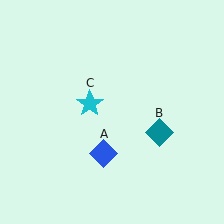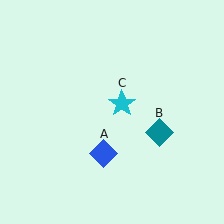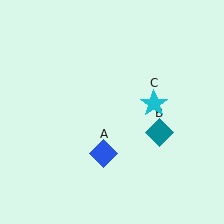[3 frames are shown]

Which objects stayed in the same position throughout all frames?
Blue diamond (object A) and teal diamond (object B) remained stationary.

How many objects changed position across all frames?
1 object changed position: cyan star (object C).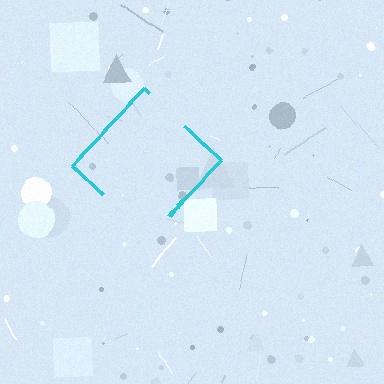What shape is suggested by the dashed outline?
The dashed outline suggests a diamond.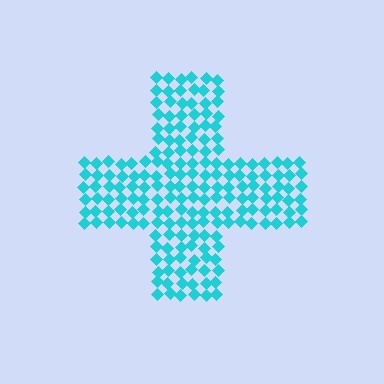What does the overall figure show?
The overall figure shows a cross.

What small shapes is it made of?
It is made of small diamonds.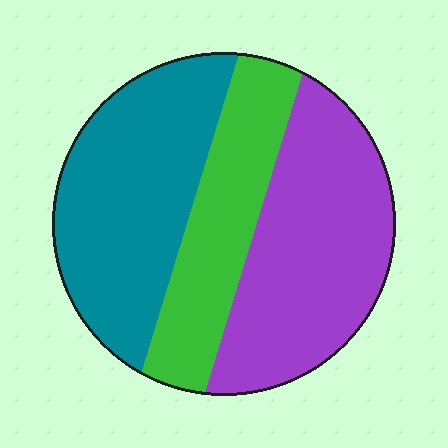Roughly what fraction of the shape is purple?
Purple covers roughly 40% of the shape.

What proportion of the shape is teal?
Teal takes up between a quarter and a half of the shape.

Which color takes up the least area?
Green, at roughly 25%.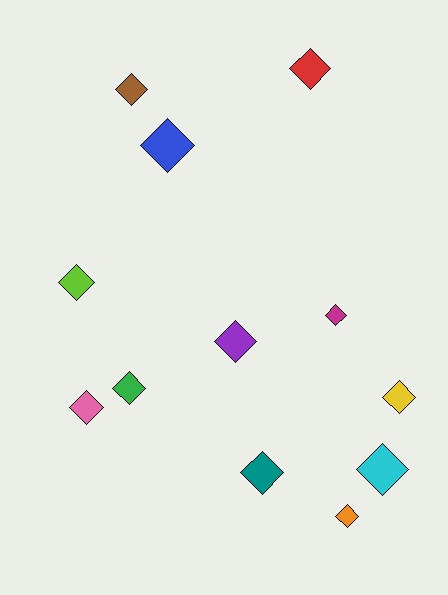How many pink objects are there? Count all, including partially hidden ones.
There is 1 pink object.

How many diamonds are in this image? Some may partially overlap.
There are 12 diamonds.